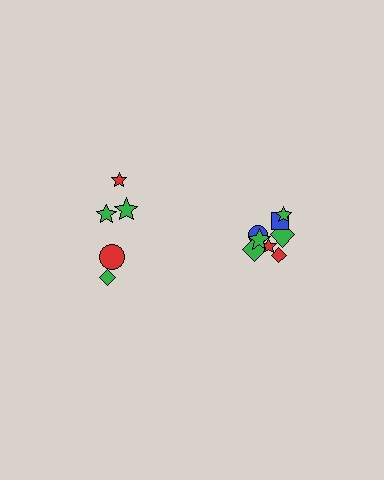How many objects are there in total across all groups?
There are 13 objects.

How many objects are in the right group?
There are 8 objects.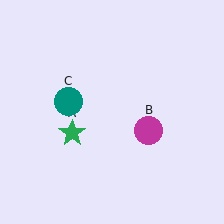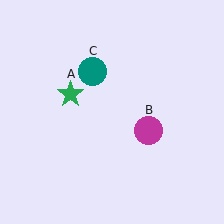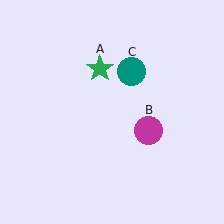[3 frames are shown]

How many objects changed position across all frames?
2 objects changed position: green star (object A), teal circle (object C).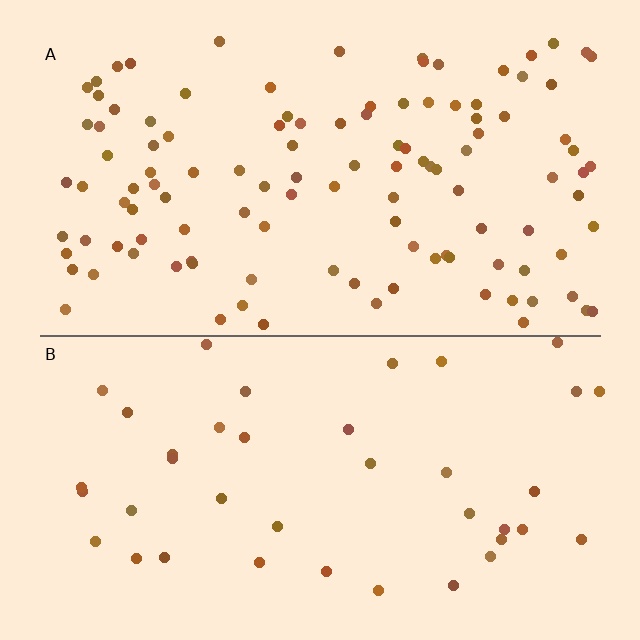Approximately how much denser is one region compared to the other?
Approximately 2.8× — region A over region B.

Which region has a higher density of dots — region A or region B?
A (the top).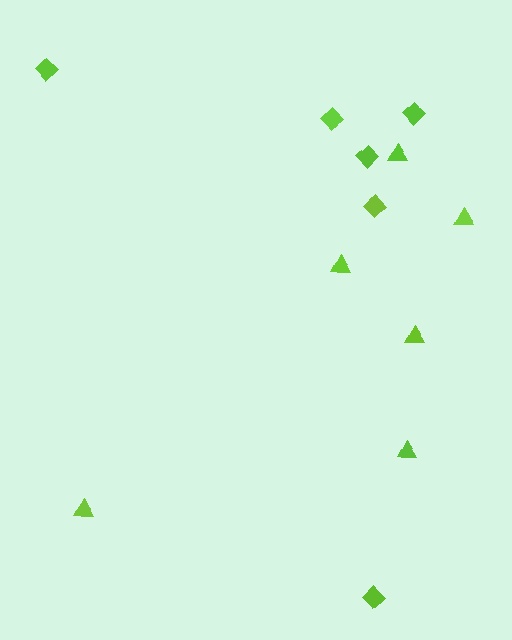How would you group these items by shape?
There are 2 groups: one group of triangles (6) and one group of diamonds (6).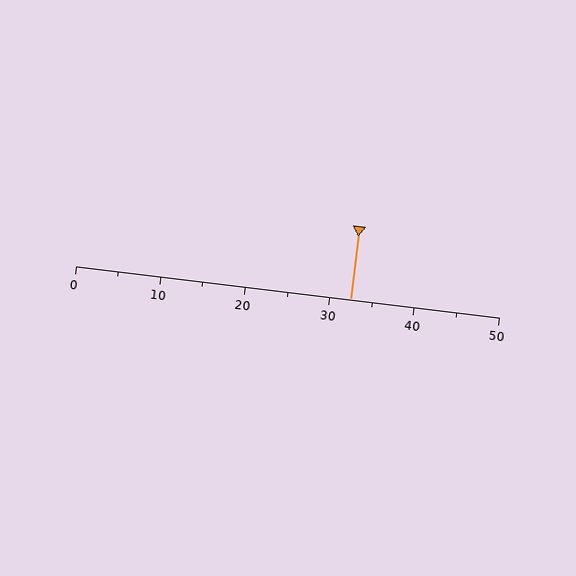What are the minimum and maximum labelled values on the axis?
The axis runs from 0 to 50.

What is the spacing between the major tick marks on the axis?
The major ticks are spaced 10 apart.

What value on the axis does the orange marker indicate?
The marker indicates approximately 32.5.